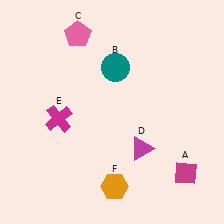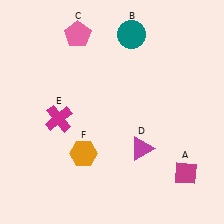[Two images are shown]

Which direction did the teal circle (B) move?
The teal circle (B) moved up.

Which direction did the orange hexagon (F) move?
The orange hexagon (F) moved up.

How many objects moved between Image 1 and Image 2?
2 objects moved between the two images.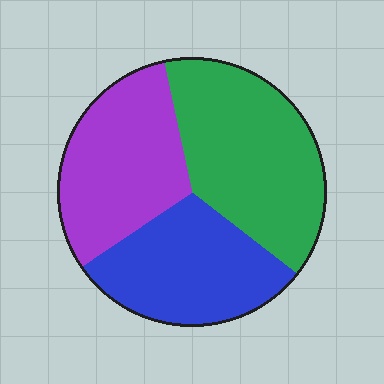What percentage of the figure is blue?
Blue covers around 30% of the figure.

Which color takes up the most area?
Green, at roughly 40%.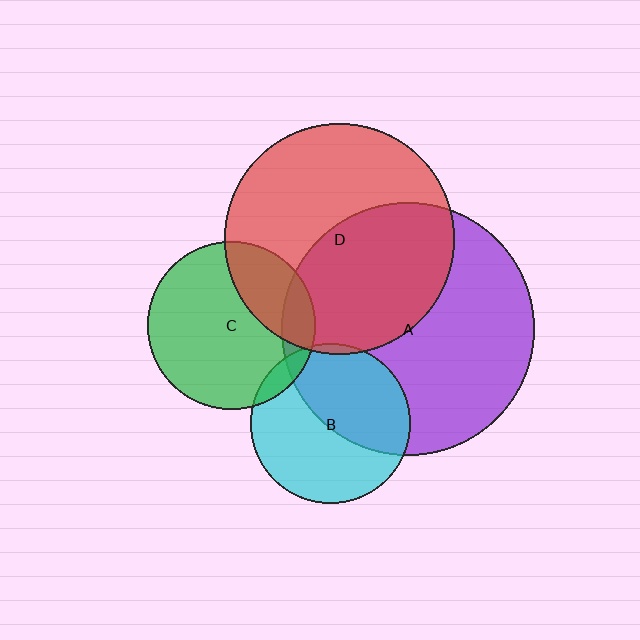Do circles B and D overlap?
Yes.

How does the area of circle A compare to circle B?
Approximately 2.5 times.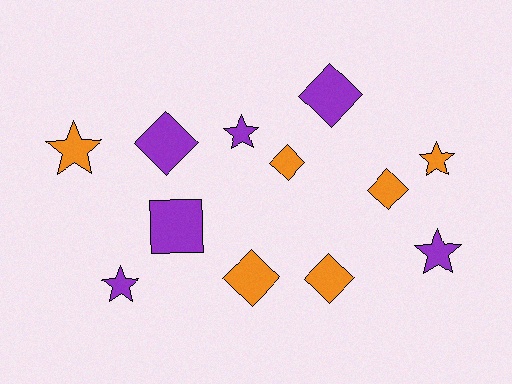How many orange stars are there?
There are 2 orange stars.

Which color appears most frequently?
Orange, with 6 objects.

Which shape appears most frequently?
Diamond, with 6 objects.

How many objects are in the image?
There are 12 objects.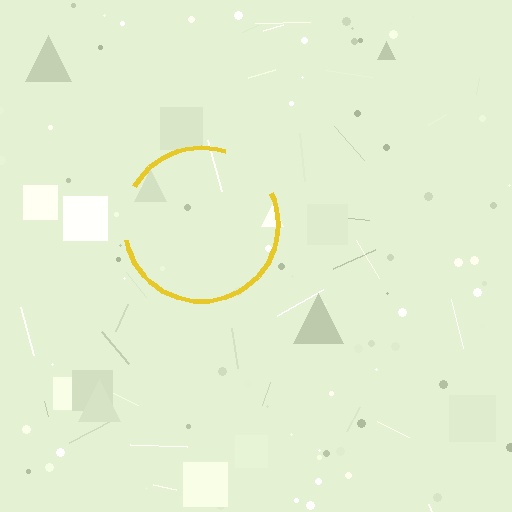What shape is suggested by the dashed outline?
The dashed outline suggests a circle.